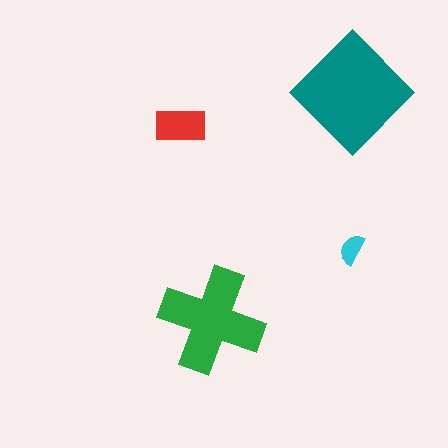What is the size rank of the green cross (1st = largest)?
2nd.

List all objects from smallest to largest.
The cyan semicircle, the red rectangle, the green cross, the teal diamond.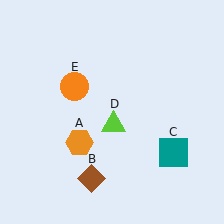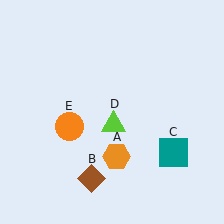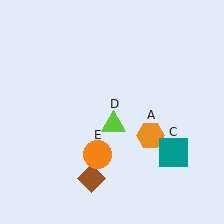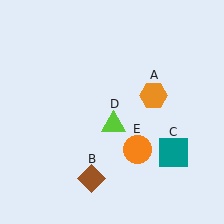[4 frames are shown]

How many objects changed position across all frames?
2 objects changed position: orange hexagon (object A), orange circle (object E).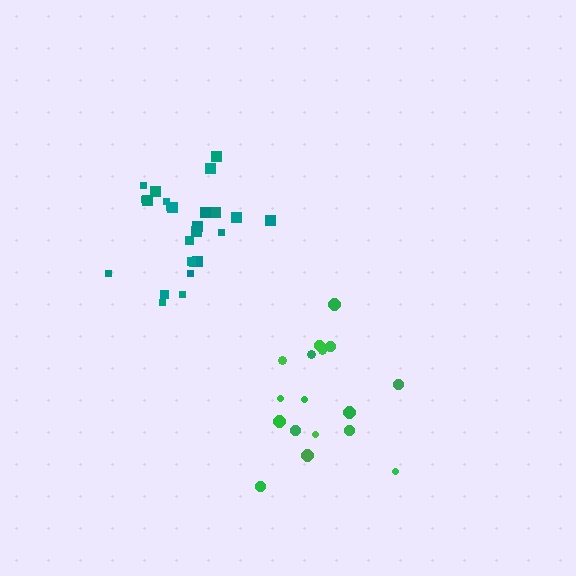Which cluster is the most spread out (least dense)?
Green.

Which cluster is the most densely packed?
Teal.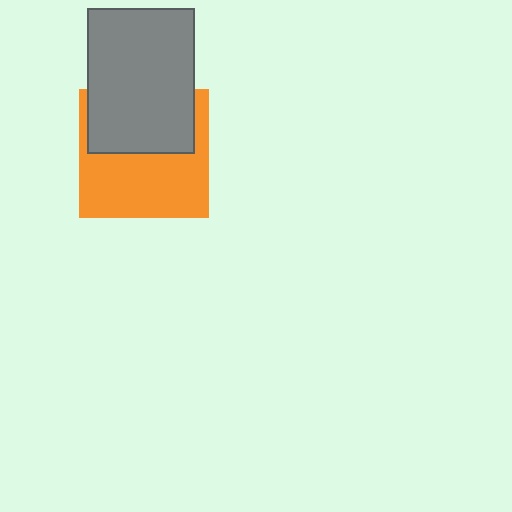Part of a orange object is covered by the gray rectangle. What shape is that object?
It is a square.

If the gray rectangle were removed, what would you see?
You would see the complete orange square.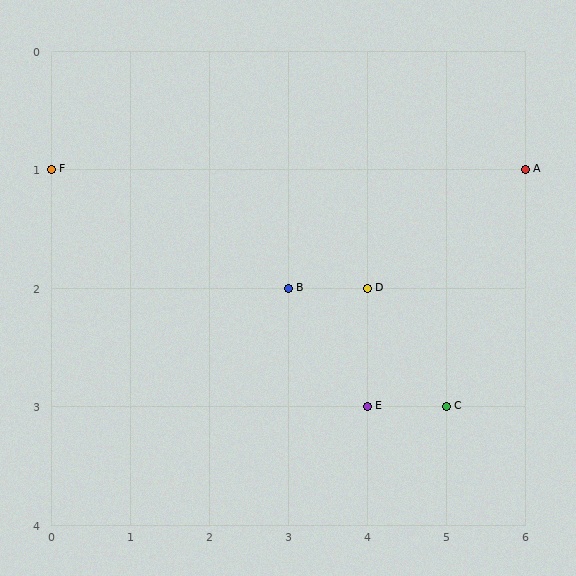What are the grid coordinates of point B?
Point B is at grid coordinates (3, 2).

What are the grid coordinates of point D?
Point D is at grid coordinates (4, 2).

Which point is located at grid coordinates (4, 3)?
Point E is at (4, 3).